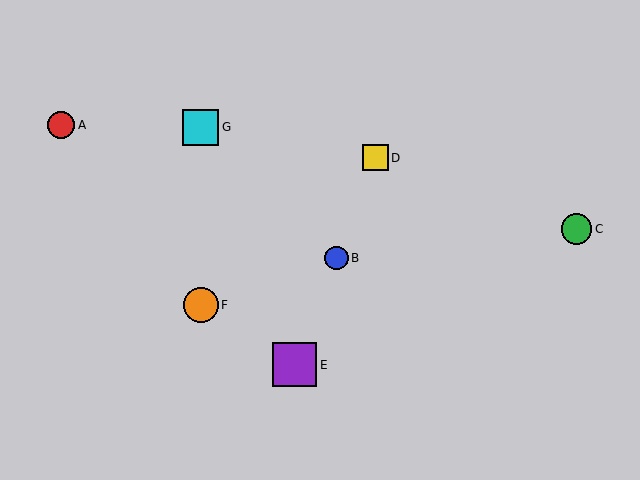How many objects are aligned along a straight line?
3 objects (B, D, E) are aligned along a straight line.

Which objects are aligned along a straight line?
Objects B, D, E are aligned along a straight line.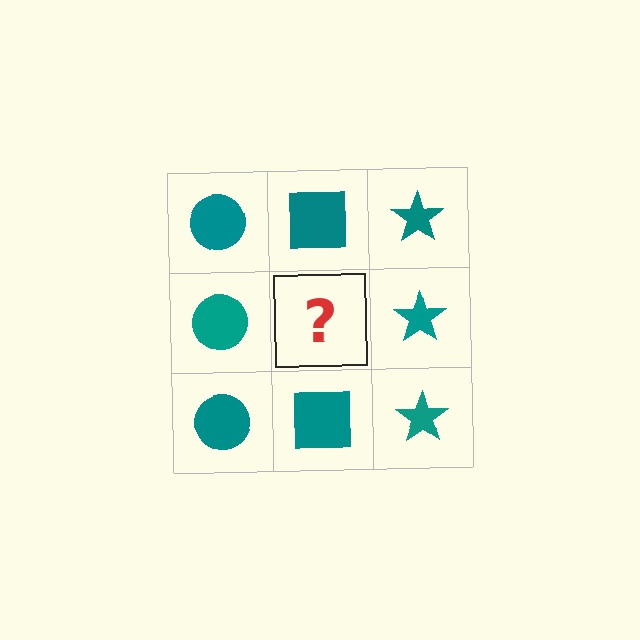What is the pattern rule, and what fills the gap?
The rule is that each column has a consistent shape. The gap should be filled with a teal square.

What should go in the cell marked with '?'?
The missing cell should contain a teal square.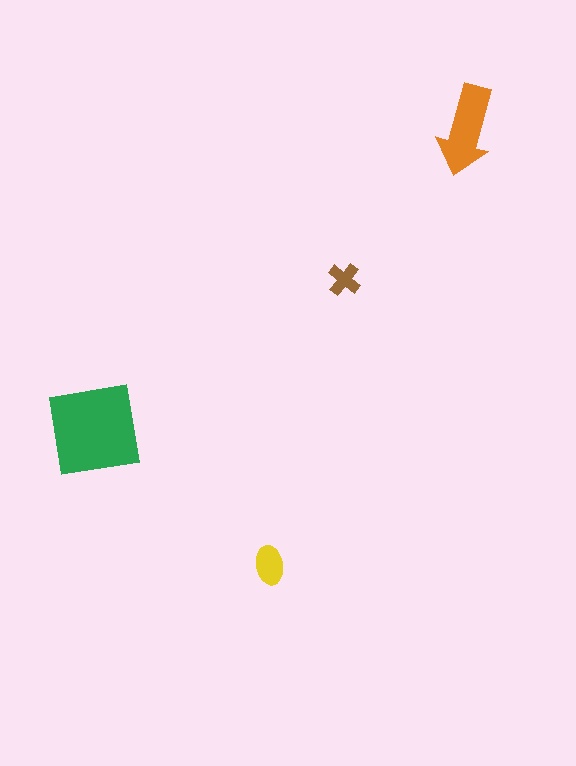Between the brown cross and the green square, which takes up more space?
The green square.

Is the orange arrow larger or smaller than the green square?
Smaller.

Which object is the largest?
The green square.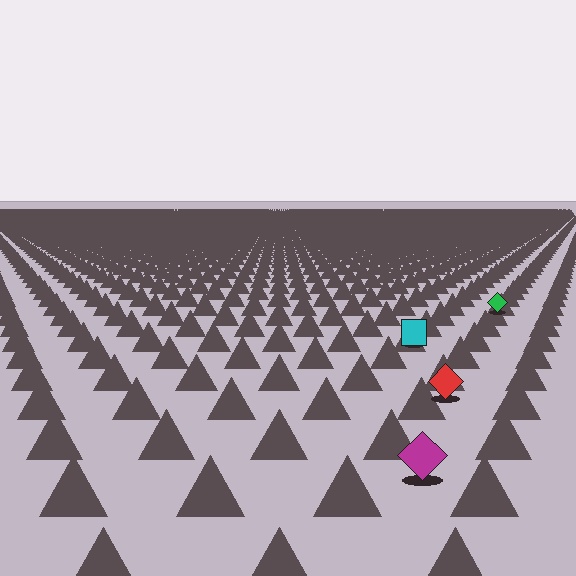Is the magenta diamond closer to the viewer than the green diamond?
Yes. The magenta diamond is closer — you can tell from the texture gradient: the ground texture is coarser near it.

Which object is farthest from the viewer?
The green diamond is farthest from the viewer. It appears smaller and the ground texture around it is denser.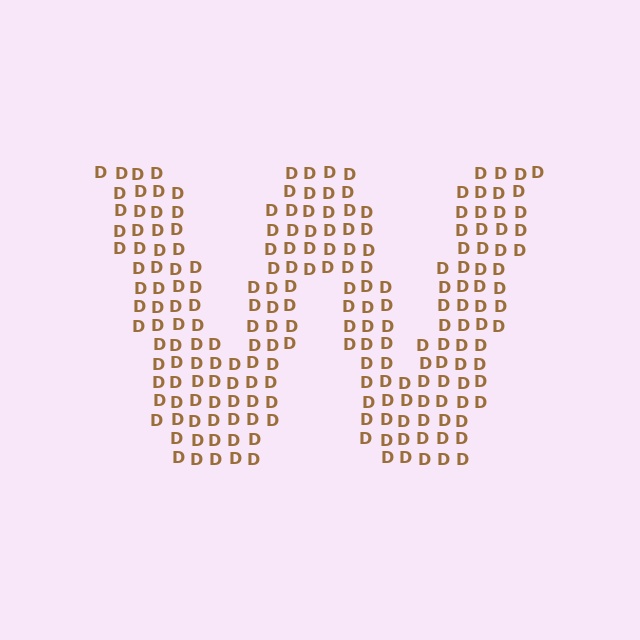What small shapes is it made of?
It is made of small letter D's.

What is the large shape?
The large shape is the letter W.